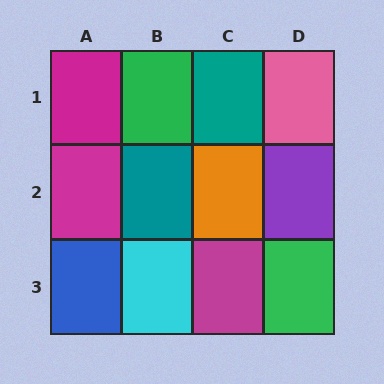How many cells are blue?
1 cell is blue.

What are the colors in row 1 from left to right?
Magenta, green, teal, pink.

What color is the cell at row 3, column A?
Blue.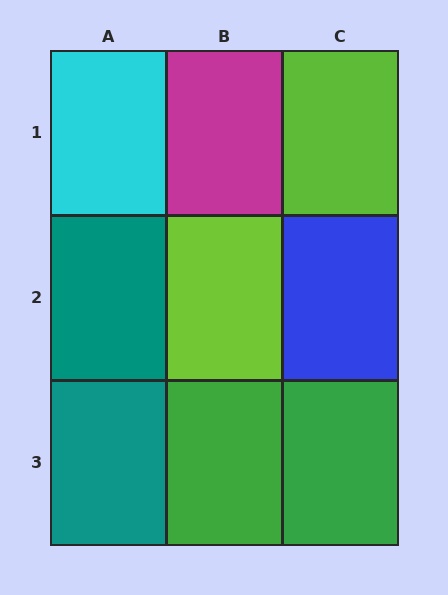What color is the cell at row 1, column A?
Cyan.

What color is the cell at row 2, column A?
Teal.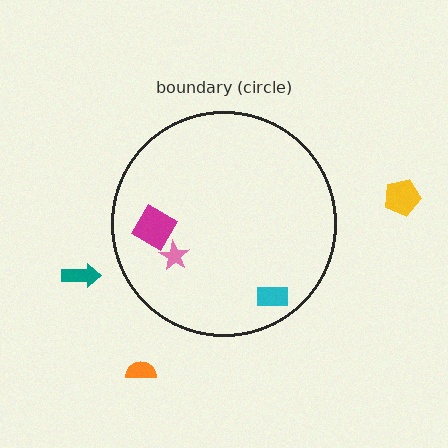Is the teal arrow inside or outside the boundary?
Outside.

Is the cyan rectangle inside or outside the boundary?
Inside.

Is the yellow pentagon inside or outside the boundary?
Outside.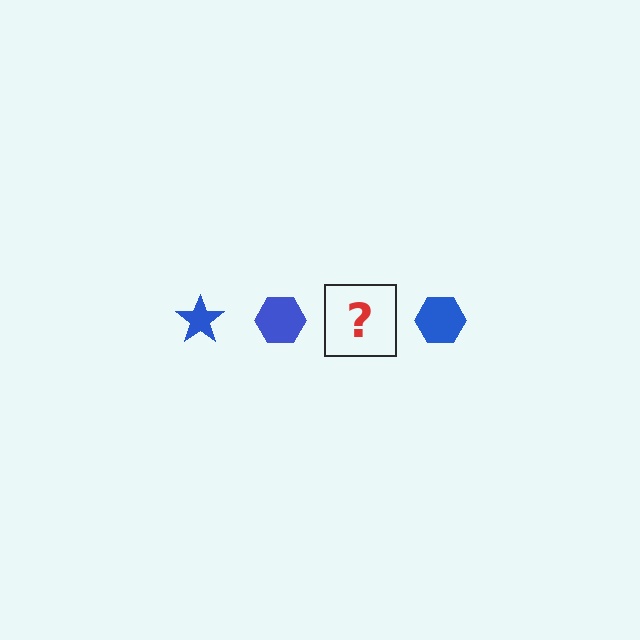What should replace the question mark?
The question mark should be replaced with a blue star.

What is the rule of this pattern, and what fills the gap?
The rule is that the pattern cycles through star, hexagon shapes in blue. The gap should be filled with a blue star.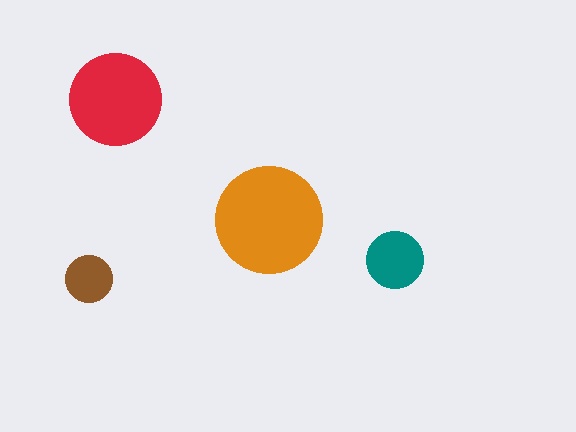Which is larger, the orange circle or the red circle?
The orange one.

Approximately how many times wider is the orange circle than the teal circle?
About 2 times wider.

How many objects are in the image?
There are 4 objects in the image.